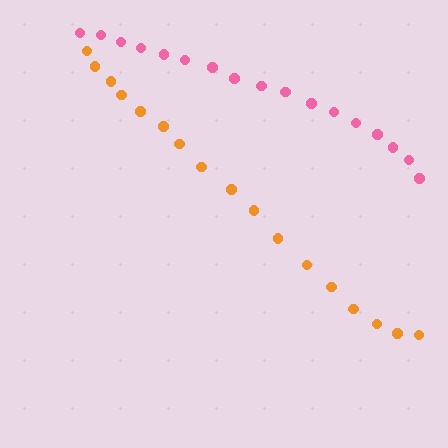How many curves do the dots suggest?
There are 2 distinct paths.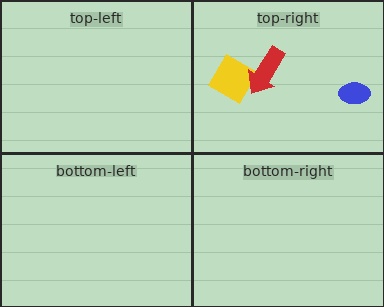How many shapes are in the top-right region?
3.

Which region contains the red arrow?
The top-right region.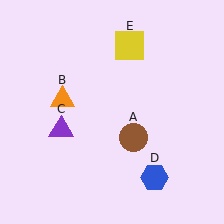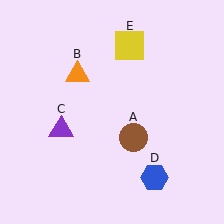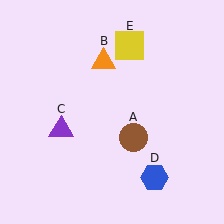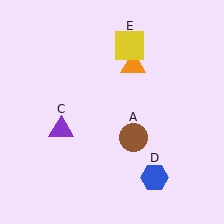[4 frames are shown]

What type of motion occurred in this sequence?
The orange triangle (object B) rotated clockwise around the center of the scene.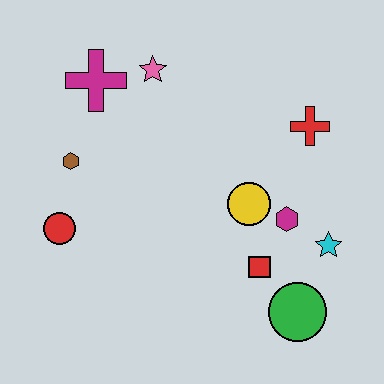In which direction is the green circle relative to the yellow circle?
The green circle is below the yellow circle.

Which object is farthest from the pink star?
The green circle is farthest from the pink star.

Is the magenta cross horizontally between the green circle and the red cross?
No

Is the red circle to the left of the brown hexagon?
Yes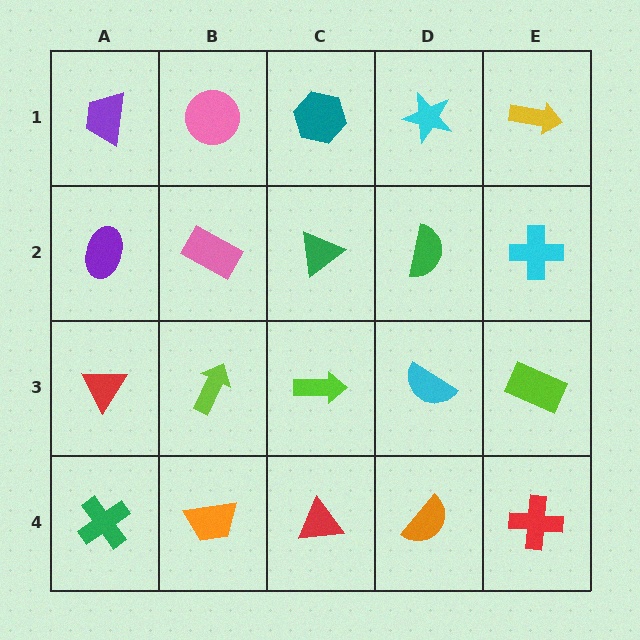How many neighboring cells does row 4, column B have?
3.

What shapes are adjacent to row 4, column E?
A lime rectangle (row 3, column E), an orange semicircle (row 4, column D).